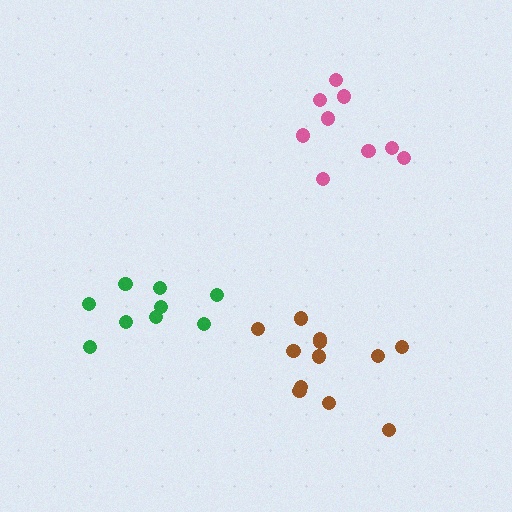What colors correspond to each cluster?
The clusters are colored: brown, green, pink.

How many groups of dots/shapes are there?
There are 3 groups.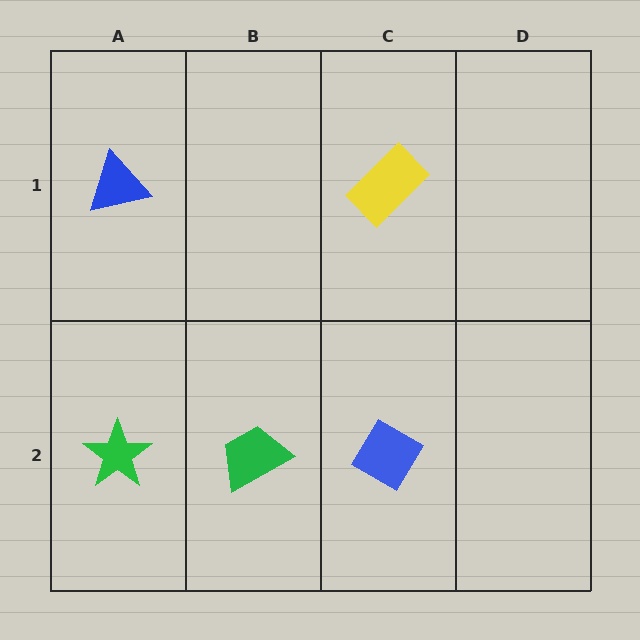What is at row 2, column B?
A green trapezoid.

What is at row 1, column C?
A yellow rectangle.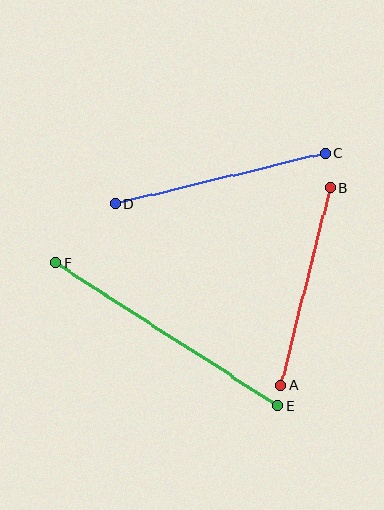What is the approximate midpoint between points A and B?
The midpoint is at approximately (306, 286) pixels.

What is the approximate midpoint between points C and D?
The midpoint is at approximately (220, 178) pixels.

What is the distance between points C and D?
The distance is approximately 217 pixels.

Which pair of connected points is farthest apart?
Points E and F are farthest apart.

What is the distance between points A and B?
The distance is approximately 204 pixels.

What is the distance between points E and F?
The distance is approximately 264 pixels.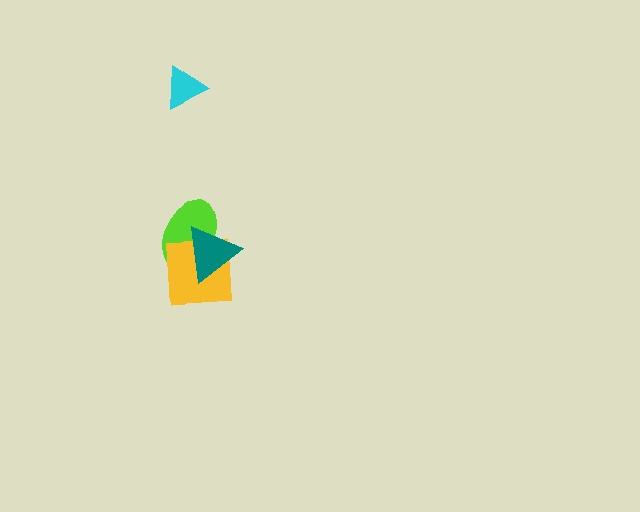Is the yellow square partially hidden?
Yes, it is partially covered by another shape.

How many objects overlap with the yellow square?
2 objects overlap with the yellow square.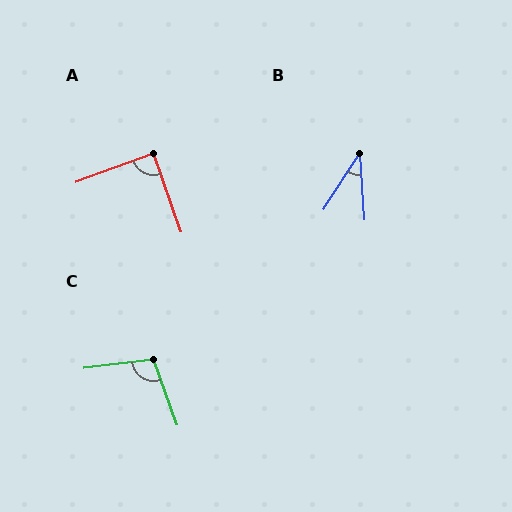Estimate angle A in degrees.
Approximately 89 degrees.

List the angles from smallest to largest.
B (37°), A (89°), C (103°).